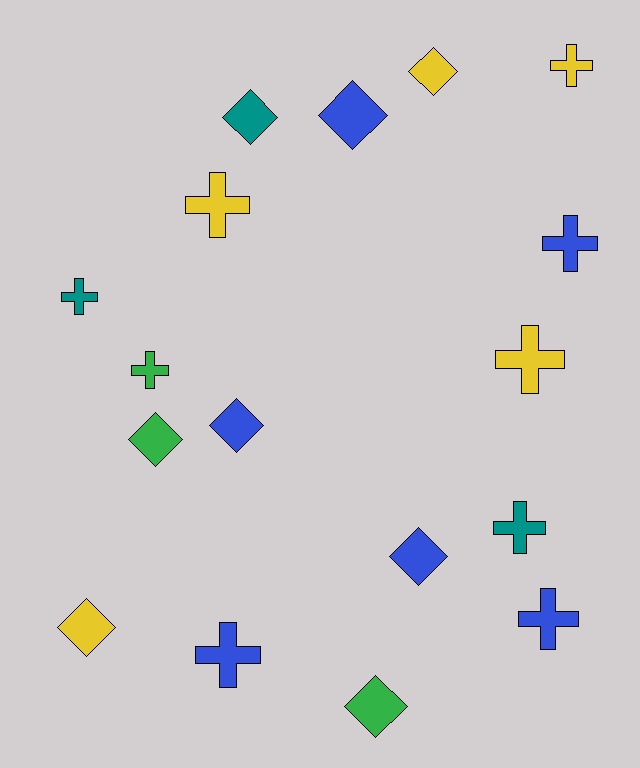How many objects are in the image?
There are 17 objects.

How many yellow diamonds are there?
There are 2 yellow diamonds.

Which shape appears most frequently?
Cross, with 9 objects.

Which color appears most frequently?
Blue, with 6 objects.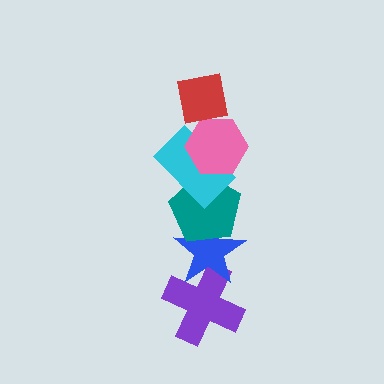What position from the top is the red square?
The red square is 1st from the top.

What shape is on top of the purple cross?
The blue star is on top of the purple cross.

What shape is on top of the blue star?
The teal pentagon is on top of the blue star.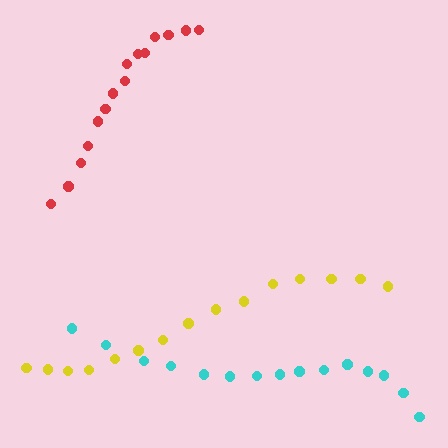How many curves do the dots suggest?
There are 3 distinct paths.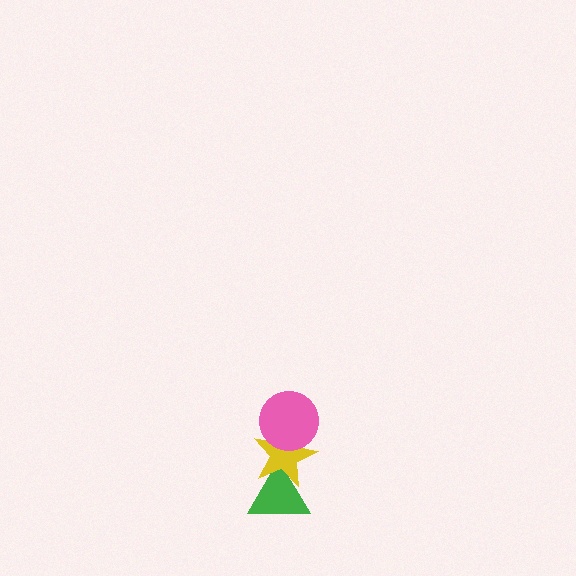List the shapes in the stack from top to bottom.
From top to bottom: the pink circle, the yellow star, the green triangle.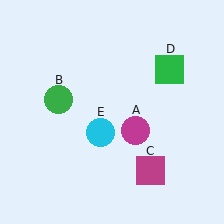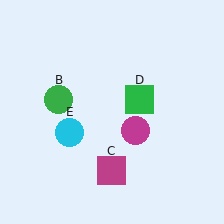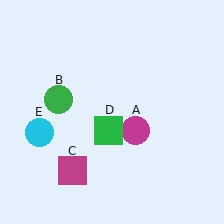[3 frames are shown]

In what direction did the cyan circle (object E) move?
The cyan circle (object E) moved left.